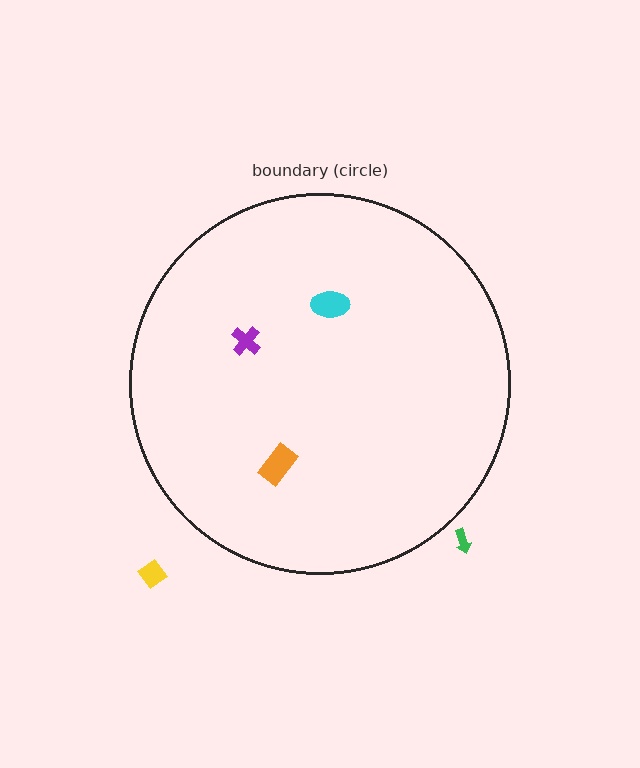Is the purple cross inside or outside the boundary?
Inside.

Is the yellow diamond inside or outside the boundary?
Outside.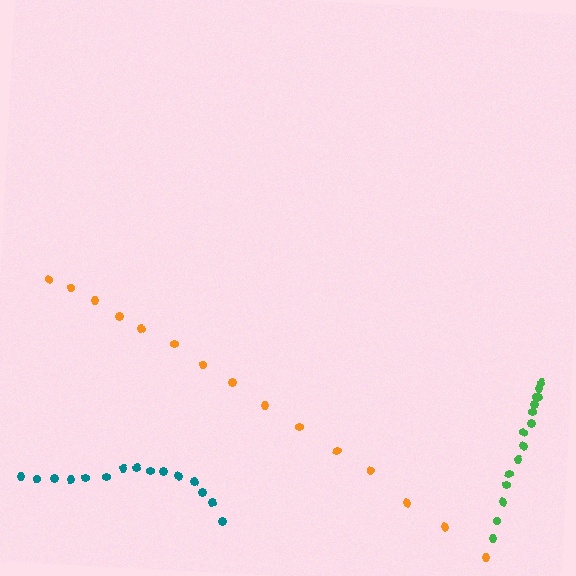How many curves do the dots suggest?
There are 3 distinct paths.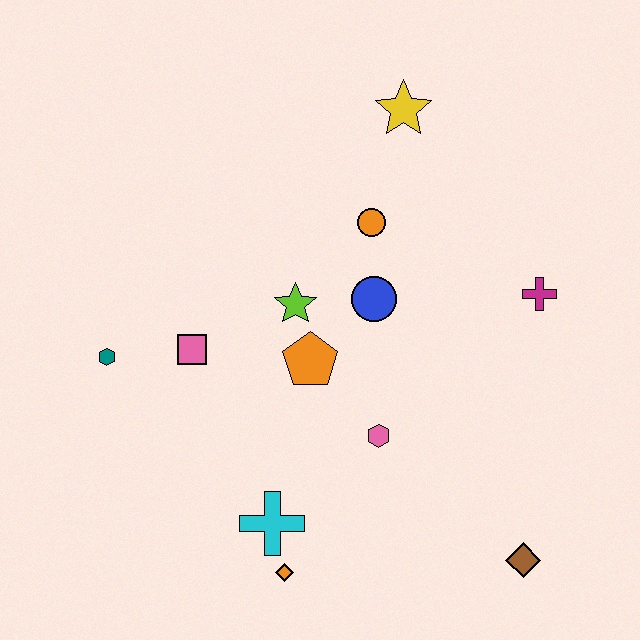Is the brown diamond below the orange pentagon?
Yes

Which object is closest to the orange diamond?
The cyan cross is closest to the orange diamond.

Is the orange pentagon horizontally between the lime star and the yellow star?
Yes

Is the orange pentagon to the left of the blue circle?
Yes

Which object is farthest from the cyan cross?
The yellow star is farthest from the cyan cross.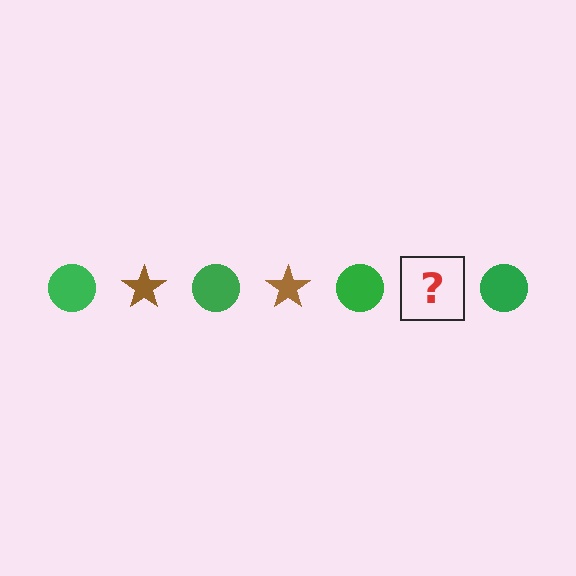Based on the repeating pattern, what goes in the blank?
The blank should be a brown star.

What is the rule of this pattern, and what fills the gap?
The rule is that the pattern alternates between green circle and brown star. The gap should be filled with a brown star.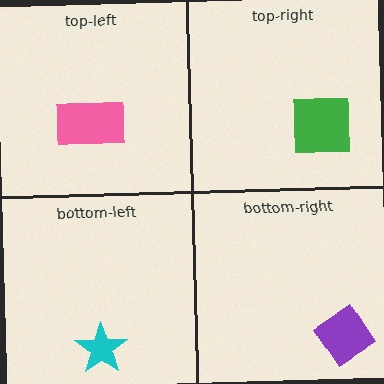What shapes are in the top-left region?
The pink rectangle.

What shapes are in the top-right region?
The green square.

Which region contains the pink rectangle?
The top-left region.